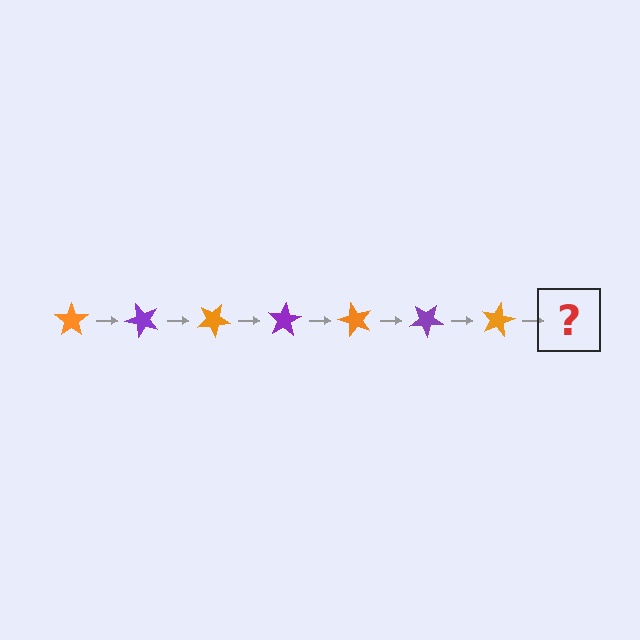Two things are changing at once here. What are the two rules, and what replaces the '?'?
The two rules are that it rotates 50 degrees each step and the color cycles through orange and purple. The '?' should be a purple star, rotated 350 degrees from the start.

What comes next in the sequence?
The next element should be a purple star, rotated 350 degrees from the start.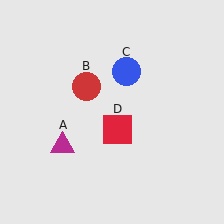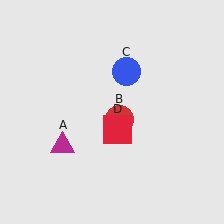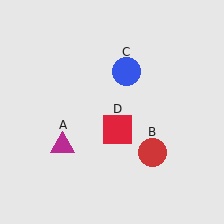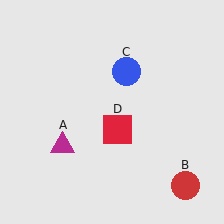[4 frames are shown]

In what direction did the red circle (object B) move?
The red circle (object B) moved down and to the right.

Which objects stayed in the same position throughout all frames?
Magenta triangle (object A) and blue circle (object C) and red square (object D) remained stationary.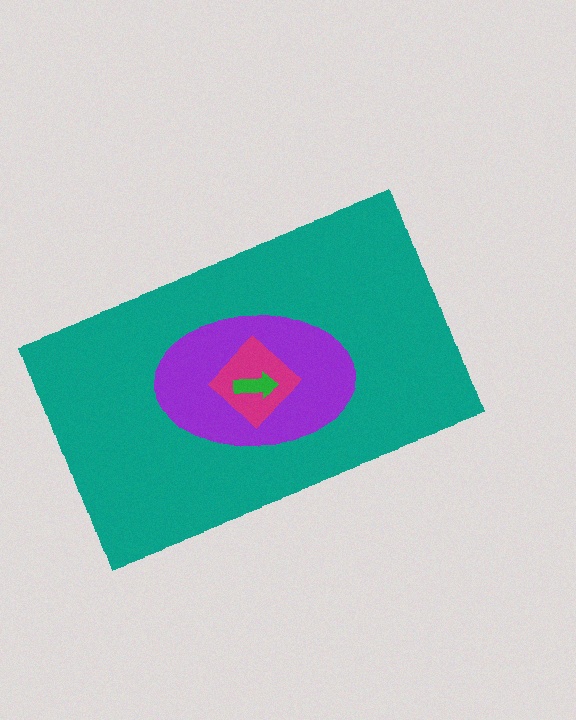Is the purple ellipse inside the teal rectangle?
Yes.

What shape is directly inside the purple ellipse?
The magenta diamond.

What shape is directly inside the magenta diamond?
The green arrow.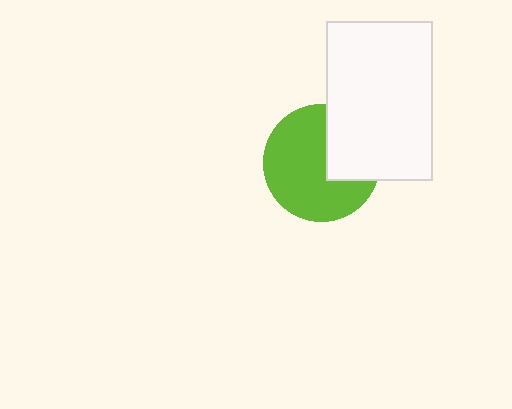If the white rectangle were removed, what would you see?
You would see the complete lime circle.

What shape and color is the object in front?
The object in front is a white rectangle.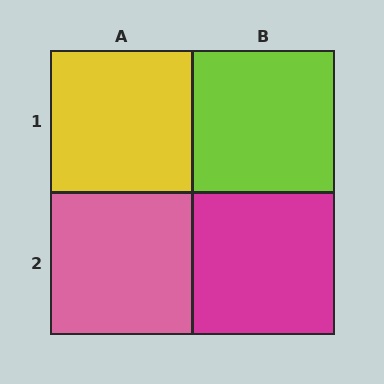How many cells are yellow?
1 cell is yellow.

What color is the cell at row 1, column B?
Lime.